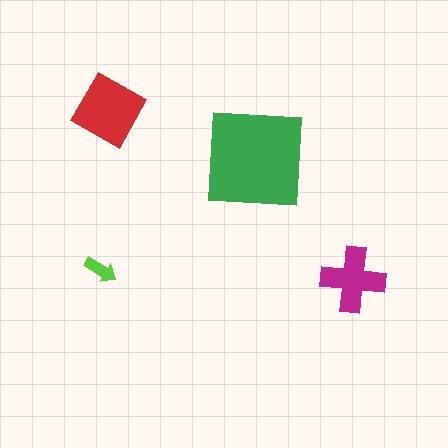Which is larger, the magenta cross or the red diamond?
The red diamond.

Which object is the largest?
The green square.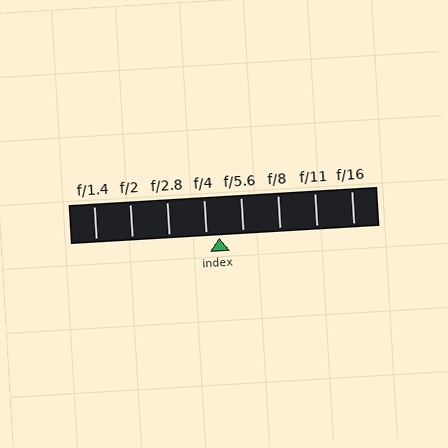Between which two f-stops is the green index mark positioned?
The index mark is between f/4 and f/5.6.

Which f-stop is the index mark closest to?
The index mark is closest to f/4.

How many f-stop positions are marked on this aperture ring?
There are 8 f-stop positions marked.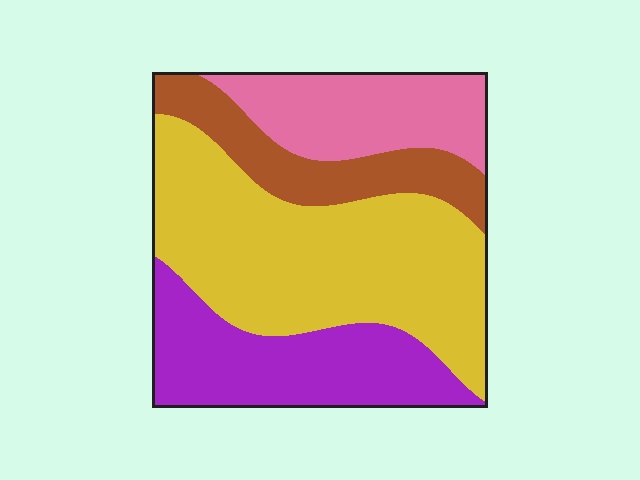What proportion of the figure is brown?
Brown covers 15% of the figure.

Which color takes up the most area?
Yellow, at roughly 45%.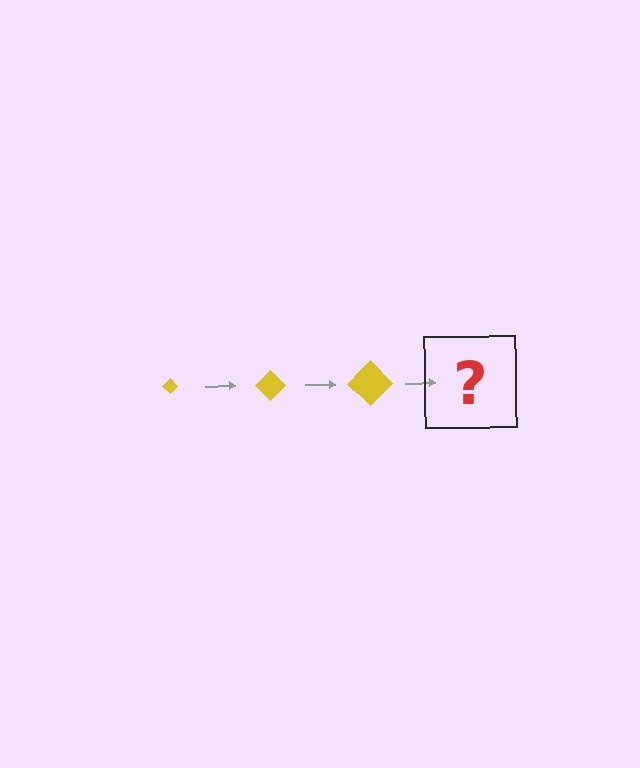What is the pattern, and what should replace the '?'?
The pattern is that the diamond gets progressively larger each step. The '?' should be a yellow diamond, larger than the previous one.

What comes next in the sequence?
The next element should be a yellow diamond, larger than the previous one.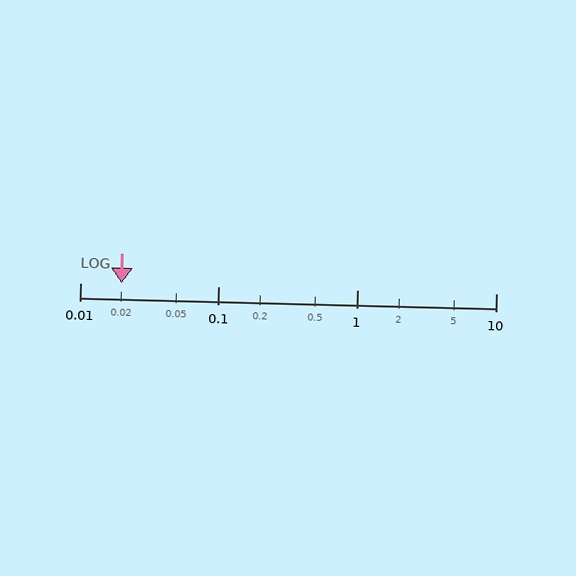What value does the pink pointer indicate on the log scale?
The pointer indicates approximately 0.02.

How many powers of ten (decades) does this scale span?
The scale spans 3 decades, from 0.01 to 10.